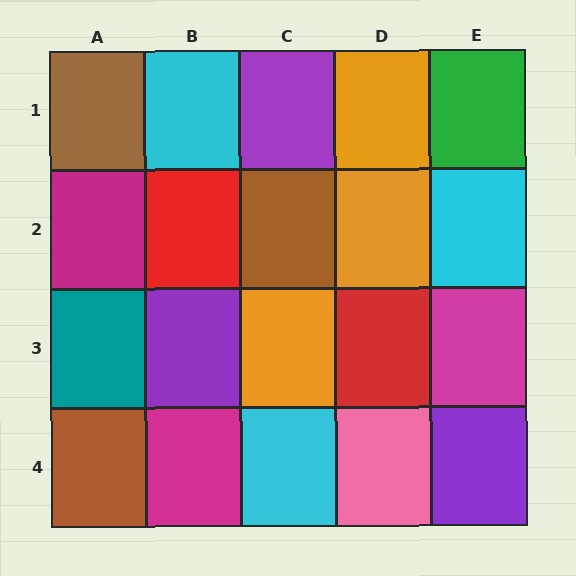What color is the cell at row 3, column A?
Teal.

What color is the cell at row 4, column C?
Cyan.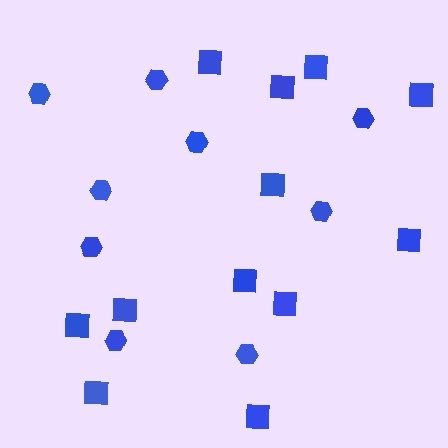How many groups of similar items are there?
There are 2 groups: one group of hexagons (9) and one group of squares (12).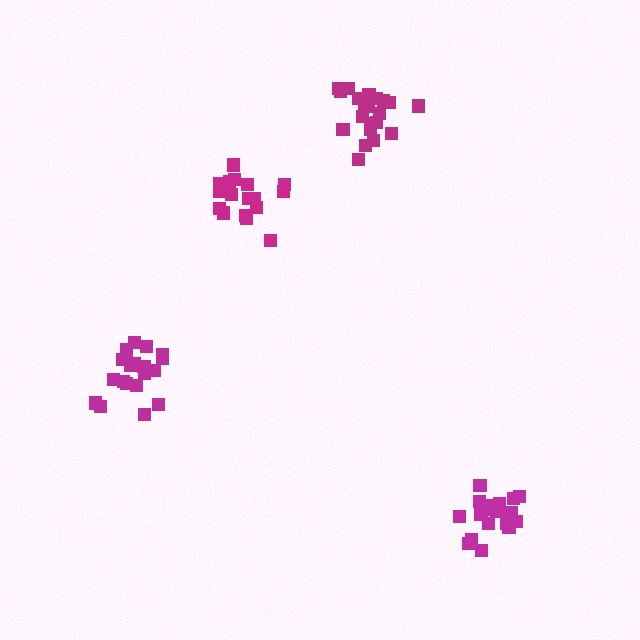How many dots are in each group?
Group 1: 21 dots, Group 2: 17 dots, Group 3: 19 dots, Group 4: 21 dots (78 total).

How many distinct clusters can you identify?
There are 4 distinct clusters.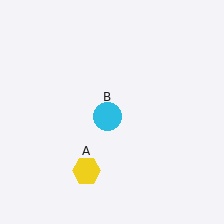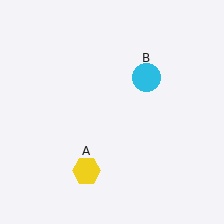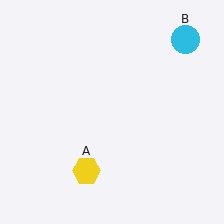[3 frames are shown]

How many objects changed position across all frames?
1 object changed position: cyan circle (object B).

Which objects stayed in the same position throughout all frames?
Yellow hexagon (object A) remained stationary.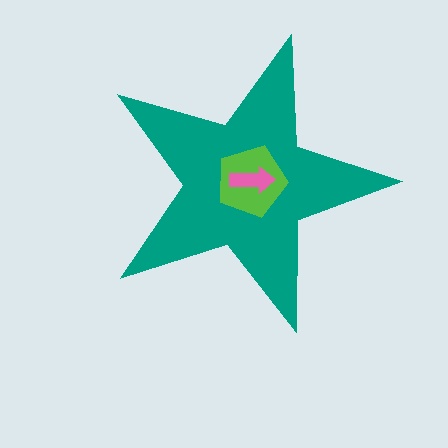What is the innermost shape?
The pink arrow.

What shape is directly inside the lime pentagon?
The pink arrow.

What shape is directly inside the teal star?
The lime pentagon.